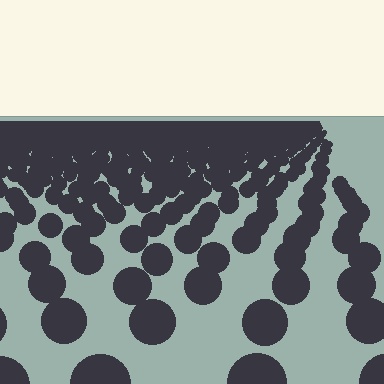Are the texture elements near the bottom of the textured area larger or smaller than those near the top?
Larger. Near the bottom, elements are closer to the viewer and appear at a bigger on-screen size.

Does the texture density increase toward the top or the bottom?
Density increases toward the top.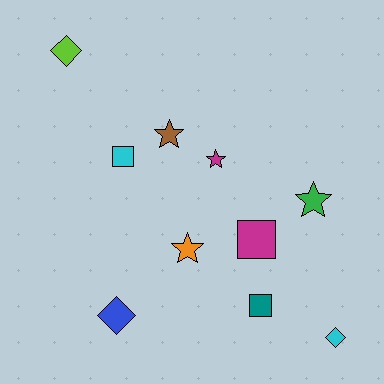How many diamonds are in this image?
There are 3 diamonds.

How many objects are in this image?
There are 10 objects.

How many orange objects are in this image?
There is 1 orange object.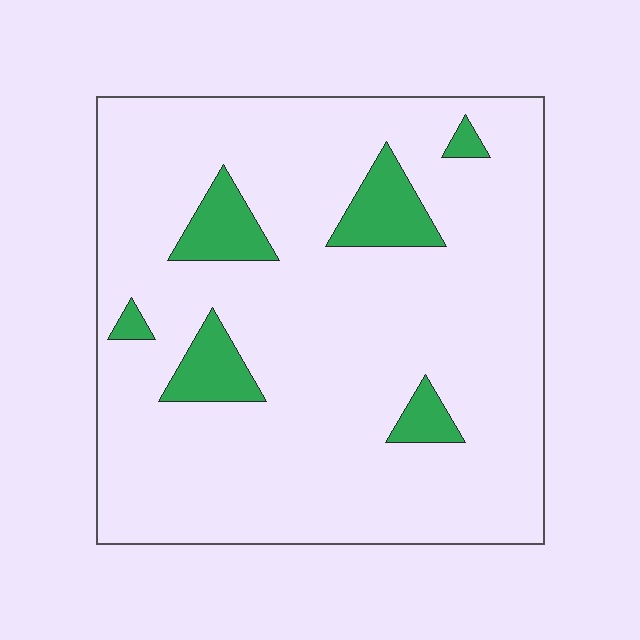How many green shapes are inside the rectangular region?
6.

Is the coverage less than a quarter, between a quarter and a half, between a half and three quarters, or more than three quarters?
Less than a quarter.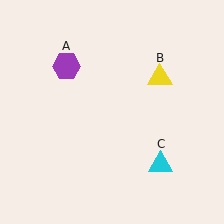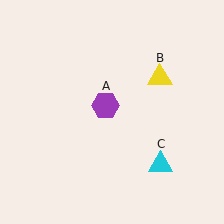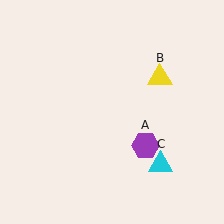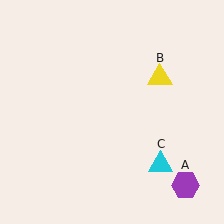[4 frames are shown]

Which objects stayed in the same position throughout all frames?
Yellow triangle (object B) and cyan triangle (object C) remained stationary.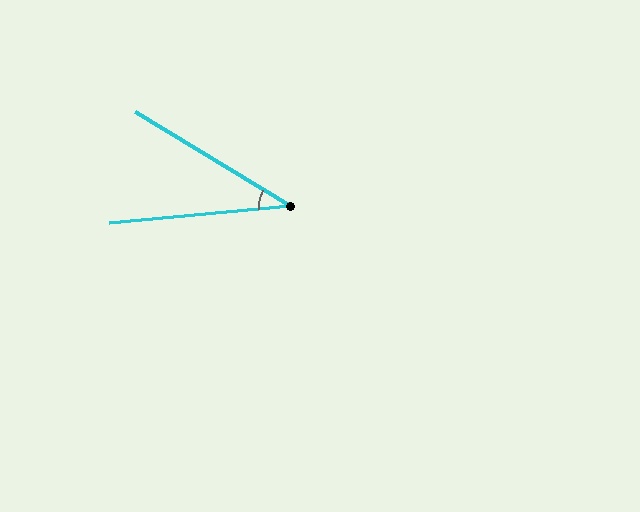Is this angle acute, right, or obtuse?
It is acute.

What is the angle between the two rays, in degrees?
Approximately 37 degrees.